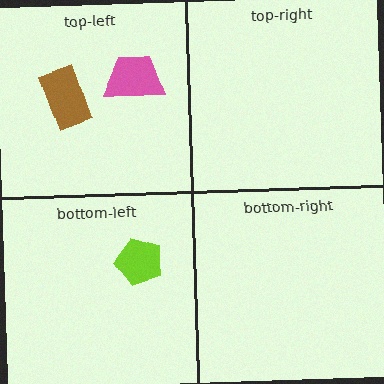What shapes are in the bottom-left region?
The lime pentagon.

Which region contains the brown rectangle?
The top-left region.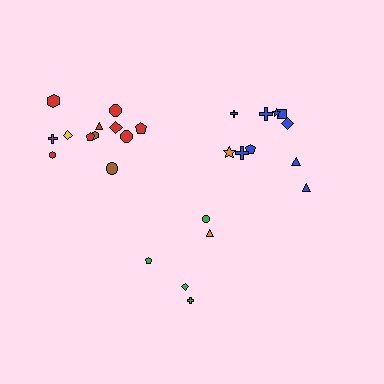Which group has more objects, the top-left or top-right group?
The top-left group.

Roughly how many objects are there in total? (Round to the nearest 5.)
Roughly 25 objects in total.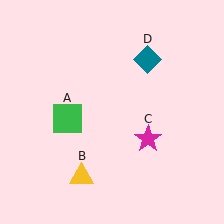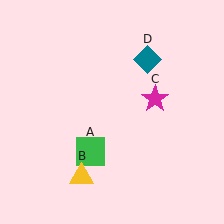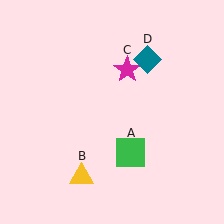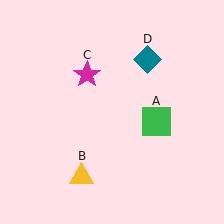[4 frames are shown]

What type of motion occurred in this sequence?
The green square (object A), magenta star (object C) rotated counterclockwise around the center of the scene.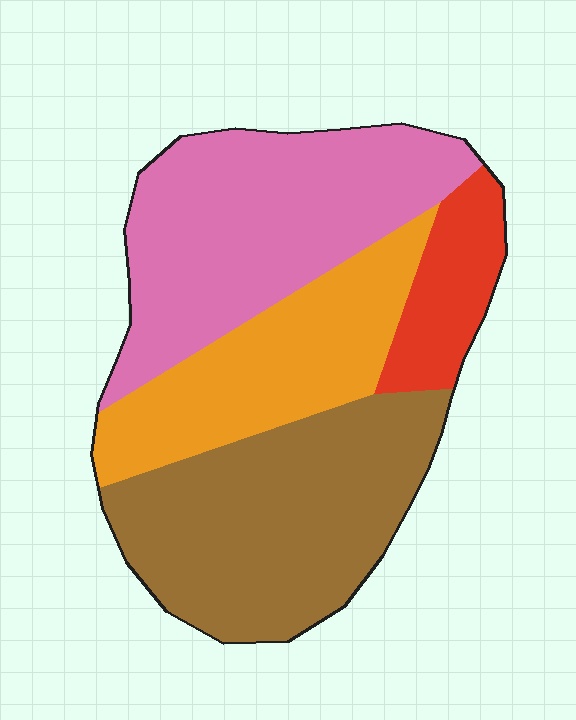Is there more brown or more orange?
Brown.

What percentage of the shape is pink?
Pink takes up between a quarter and a half of the shape.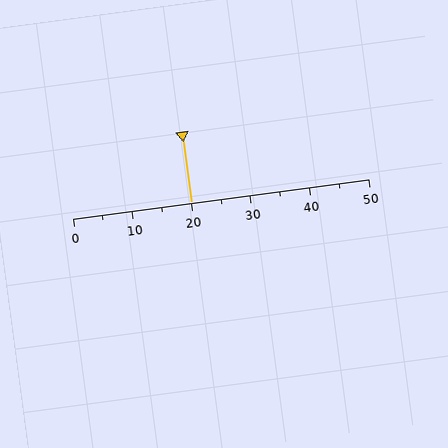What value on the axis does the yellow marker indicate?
The marker indicates approximately 20.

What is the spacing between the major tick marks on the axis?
The major ticks are spaced 10 apart.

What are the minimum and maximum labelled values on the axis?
The axis runs from 0 to 50.